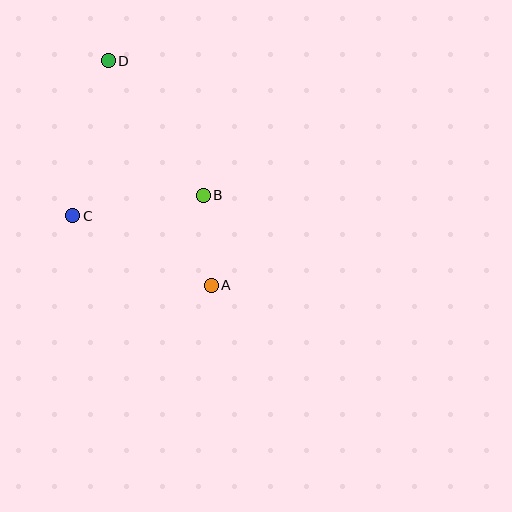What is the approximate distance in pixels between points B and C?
The distance between B and C is approximately 132 pixels.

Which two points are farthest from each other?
Points A and D are farthest from each other.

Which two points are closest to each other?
Points A and B are closest to each other.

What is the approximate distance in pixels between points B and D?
The distance between B and D is approximately 164 pixels.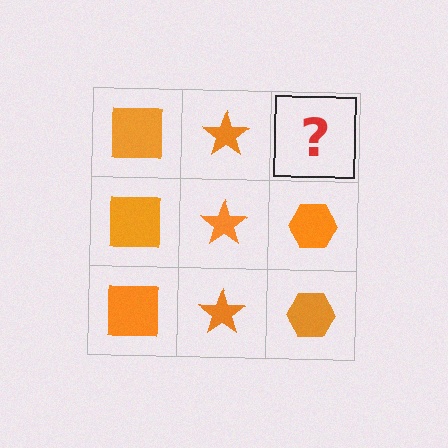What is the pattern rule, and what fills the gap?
The rule is that each column has a consistent shape. The gap should be filled with an orange hexagon.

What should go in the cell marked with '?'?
The missing cell should contain an orange hexagon.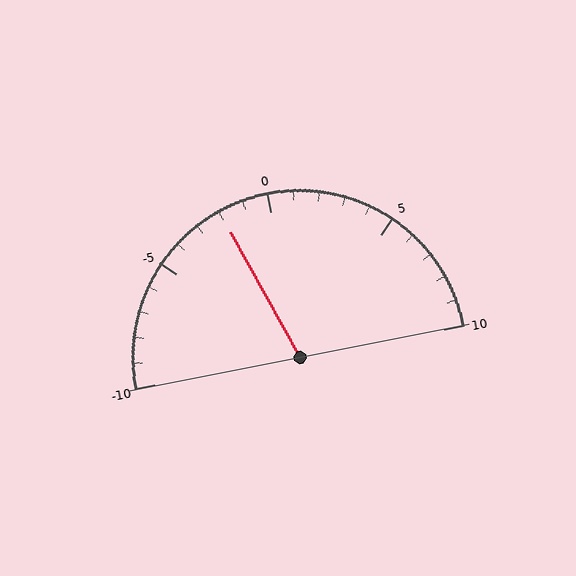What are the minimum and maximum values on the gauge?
The gauge ranges from -10 to 10.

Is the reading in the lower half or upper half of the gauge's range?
The reading is in the lower half of the range (-10 to 10).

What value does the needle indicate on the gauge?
The needle indicates approximately -2.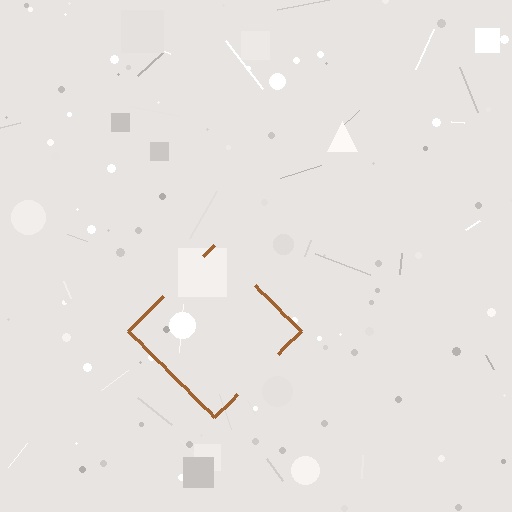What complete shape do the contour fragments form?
The contour fragments form a diamond.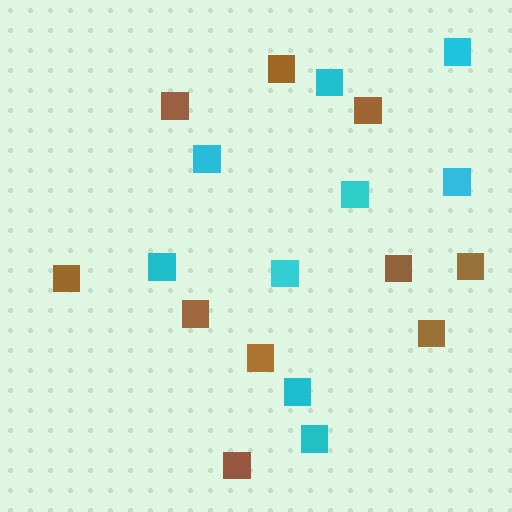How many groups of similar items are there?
There are 2 groups: one group of brown squares (10) and one group of cyan squares (9).